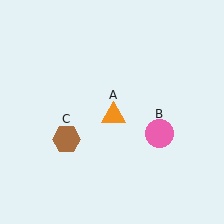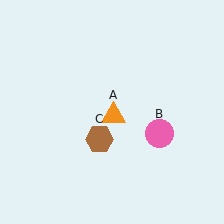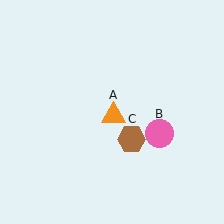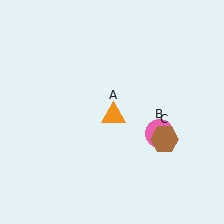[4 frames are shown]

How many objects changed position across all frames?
1 object changed position: brown hexagon (object C).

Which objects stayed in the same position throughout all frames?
Orange triangle (object A) and pink circle (object B) remained stationary.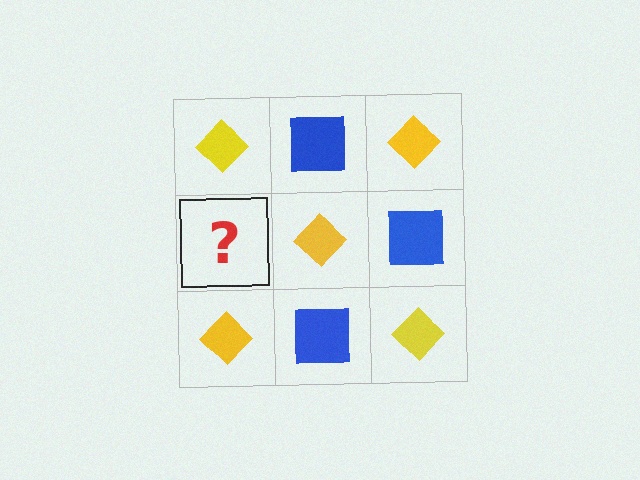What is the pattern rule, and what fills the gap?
The rule is that it alternates yellow diamond and blue square in a checkerboard pattern. The gap should be filled with a blue square.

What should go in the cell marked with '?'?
The missing cell should contain a blue square.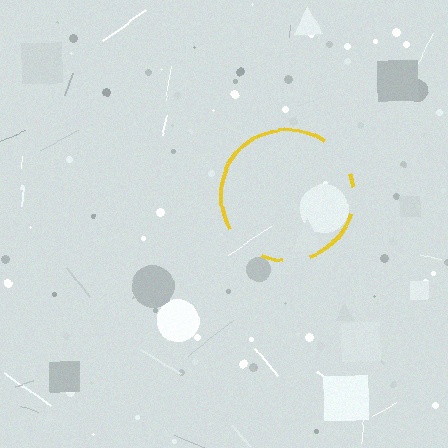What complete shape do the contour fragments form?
The contour fragments form a circle.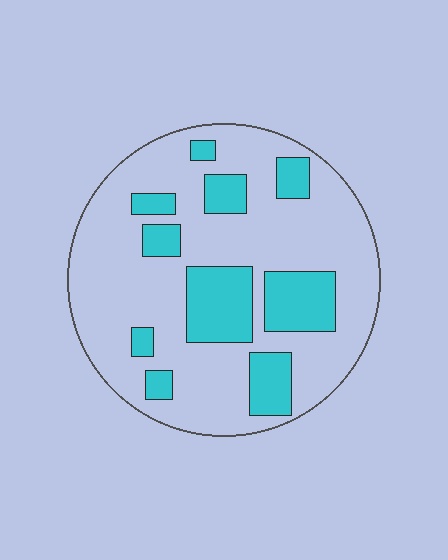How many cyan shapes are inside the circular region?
10.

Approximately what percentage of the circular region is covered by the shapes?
Approximately 25%.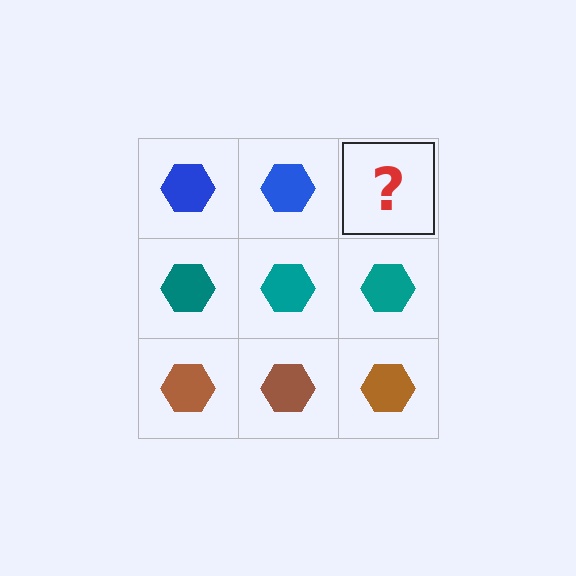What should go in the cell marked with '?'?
The missing cell should contain a blue hexagon.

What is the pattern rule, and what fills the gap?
The rule is that each row has a consistent color. The gap should be filled with a blue hexagon.